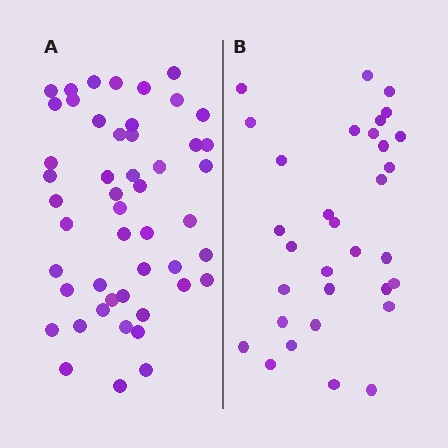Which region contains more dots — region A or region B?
Region A (the left region) has more dots.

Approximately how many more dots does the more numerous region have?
Region A has approximately 15 more dots than region B.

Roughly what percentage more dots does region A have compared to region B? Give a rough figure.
About 55% more.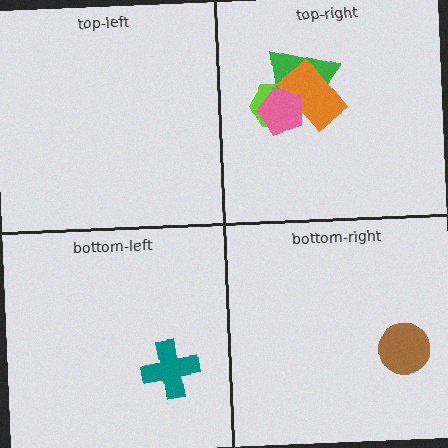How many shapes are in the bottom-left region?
1.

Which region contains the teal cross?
The bottom-left region.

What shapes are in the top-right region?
The lime hexagon, the green trapezoid, the orange rectangle, the pink pentagon.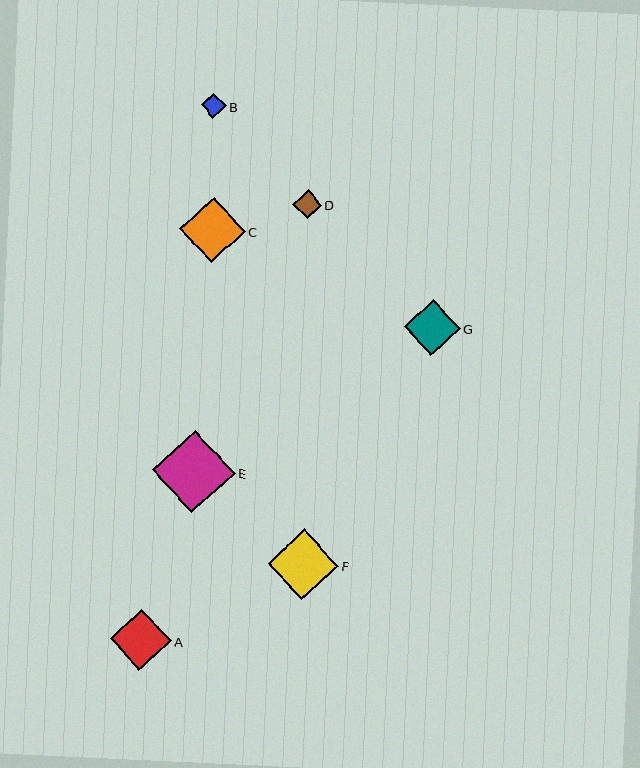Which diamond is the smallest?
Diamond B is the smallest with a size of approximately 25 pixels.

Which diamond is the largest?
Diamond E is the largest with a size of approximately 82 pixels.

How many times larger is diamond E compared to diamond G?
Diamond E is approximately 1.5 times the size of diamond G.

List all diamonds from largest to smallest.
From largest to smallest: E, F, C, A, G, D, B.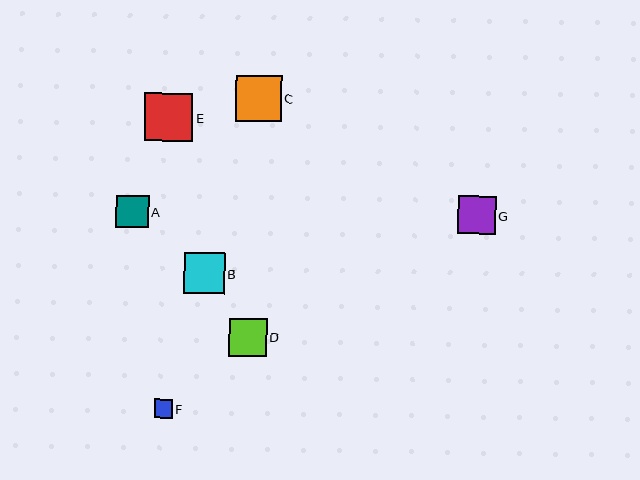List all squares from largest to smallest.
From largest to smallest: E, C, B, D, G, A, F.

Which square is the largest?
Square E is the largest with a size of approximately 48 pixels.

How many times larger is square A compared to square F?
Square A is approximately 1.8 times the size of square F.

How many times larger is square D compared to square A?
Square D is approximately 1.2 times the size of square A.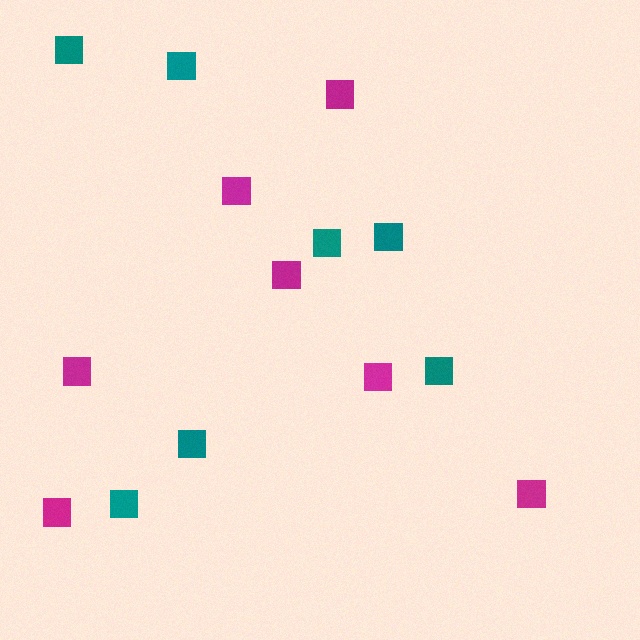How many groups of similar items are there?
There are 2 groups: one group of magenta squares (7) and one group of teal squares (7).